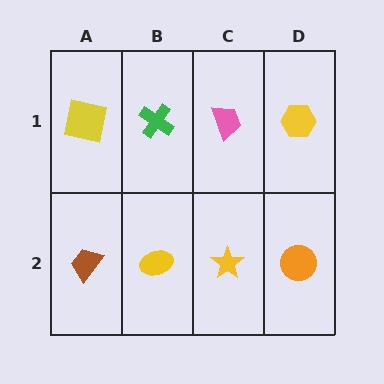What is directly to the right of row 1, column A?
A green cross.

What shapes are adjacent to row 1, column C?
A yellow star (row 2, column C), a green cross (row 1, column B), a yellow hexagon (row 1, column D).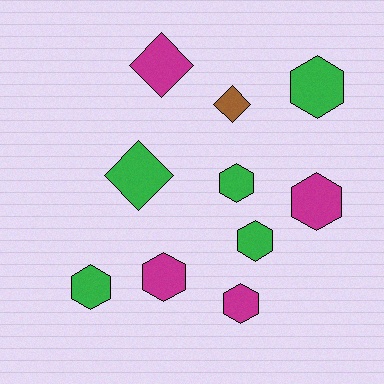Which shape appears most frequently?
Hexagon, with 7 objects.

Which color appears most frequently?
Green, with 5 objects.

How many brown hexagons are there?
There are no brown hexagons.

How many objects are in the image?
There are 10 objects.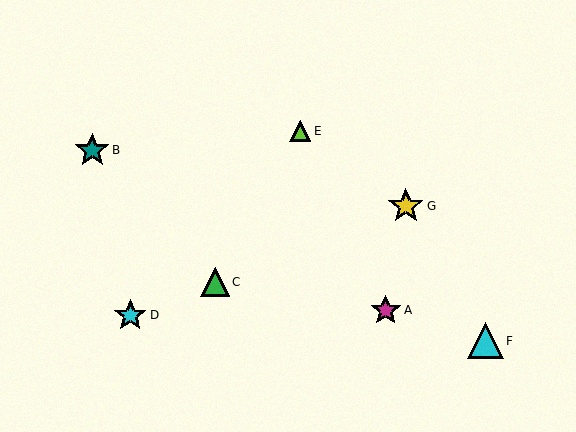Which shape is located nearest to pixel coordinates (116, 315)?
The cyan star (labeled D) at (130, 315) is nearest to that location.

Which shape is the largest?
The cyan triangle (labeled F) is the largest.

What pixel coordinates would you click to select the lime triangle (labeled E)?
Click at (300, 131) to select the lime triangle E.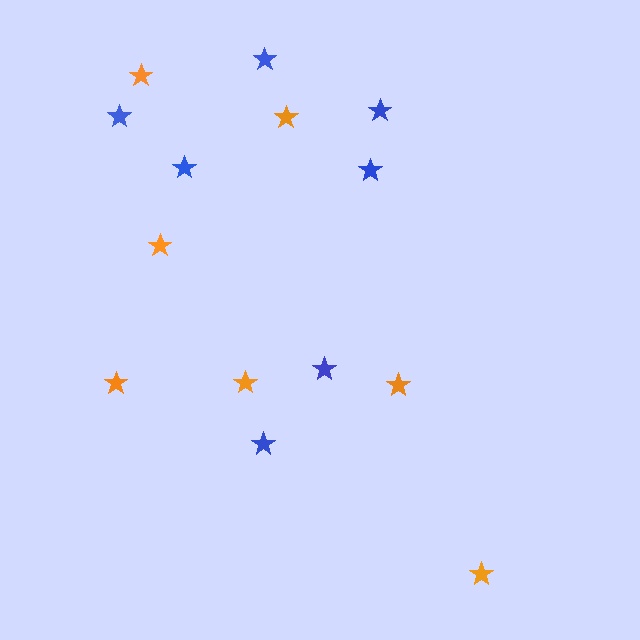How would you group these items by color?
There are 2 groups: one group of orange stars (7) and one group of blue stars (7).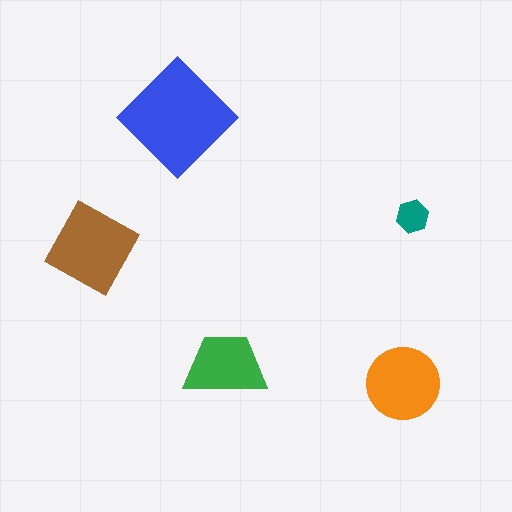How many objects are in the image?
There are 5 objects in the image.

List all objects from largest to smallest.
The blue diamond, the brown square, the orange circle, the green trapezoid, the teal hexagon.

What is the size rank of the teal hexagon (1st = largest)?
5th.